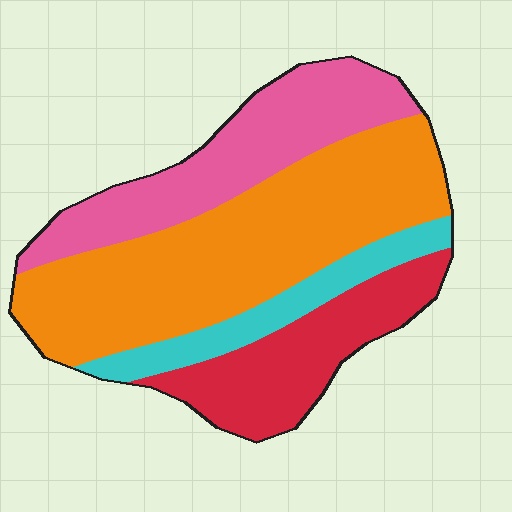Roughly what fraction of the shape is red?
Red covers roughly 20% of the shape.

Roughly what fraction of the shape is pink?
Pink takes up about one quarter (1/4) of the shape.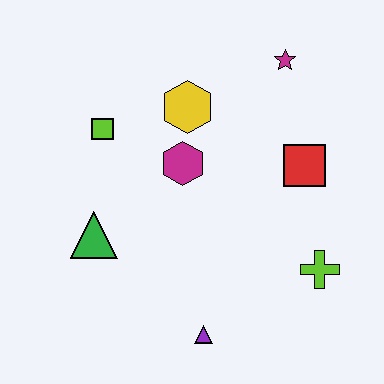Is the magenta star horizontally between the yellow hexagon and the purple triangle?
No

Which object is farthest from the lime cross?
The lime square is farthest from the lime cross.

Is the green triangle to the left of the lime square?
Yes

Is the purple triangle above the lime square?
No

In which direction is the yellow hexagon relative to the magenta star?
The yellow hexagon is to the left of the magenta star.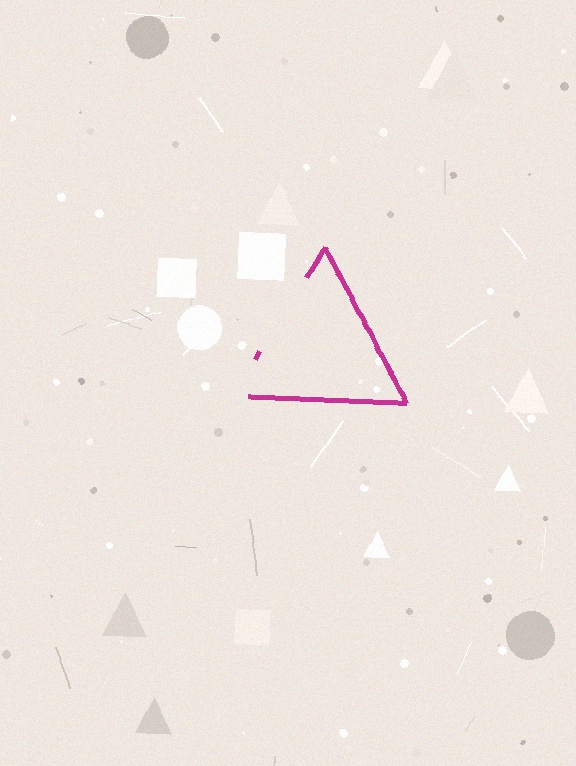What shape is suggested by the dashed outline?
The dashed outline suggests a triangle.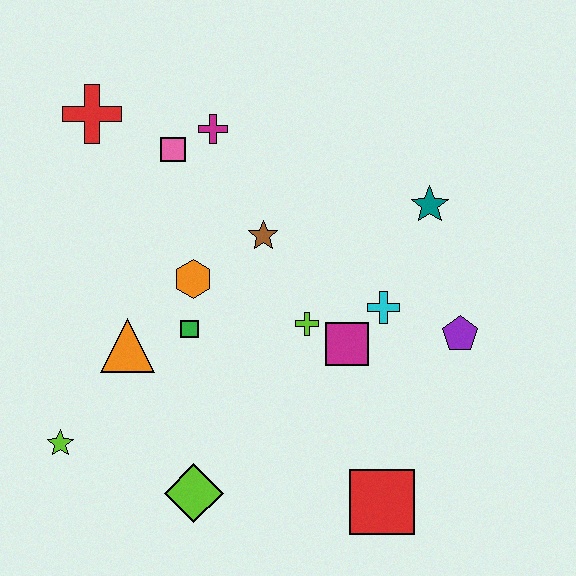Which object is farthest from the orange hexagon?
The red square is farthest from the orange hexagon.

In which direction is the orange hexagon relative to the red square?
The orange hexagon is above the red square.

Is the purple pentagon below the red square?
No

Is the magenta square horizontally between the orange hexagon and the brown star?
No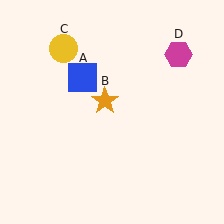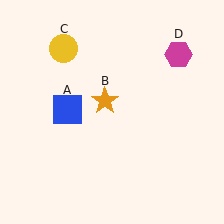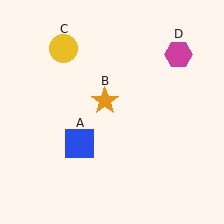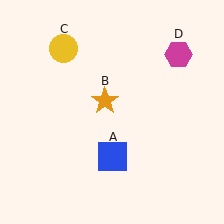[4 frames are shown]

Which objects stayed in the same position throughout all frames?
Orange star (object B) and yellow circle (object C) and magenta hexagon (object D) remained stationary.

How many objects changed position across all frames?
1 object changed position: blue square (object A).